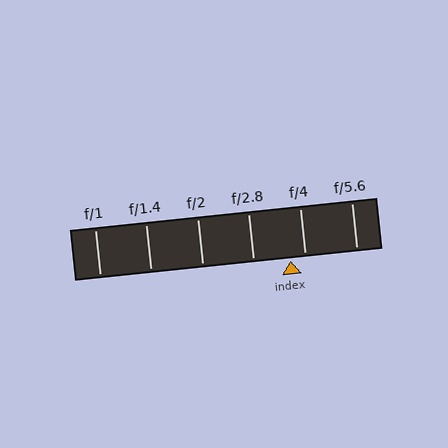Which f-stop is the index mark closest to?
The index mark is closest to f/4.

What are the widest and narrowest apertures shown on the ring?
The widest aperture shown is f/1 and the narrowest is f/5.6.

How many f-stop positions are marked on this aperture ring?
There are 6 f-stop positions marked.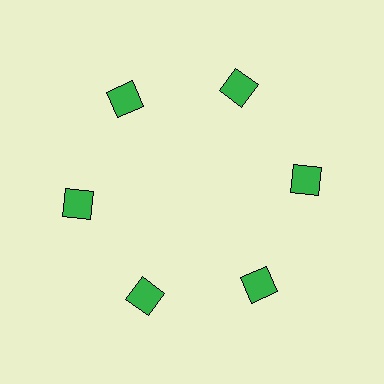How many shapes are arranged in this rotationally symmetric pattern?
There are 6 shapes, arranged in 6 groups of 1.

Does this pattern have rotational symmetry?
Yes, this pattern has 6-fold rotational symmetry. It looks the same after rotating 60 degrees around the center.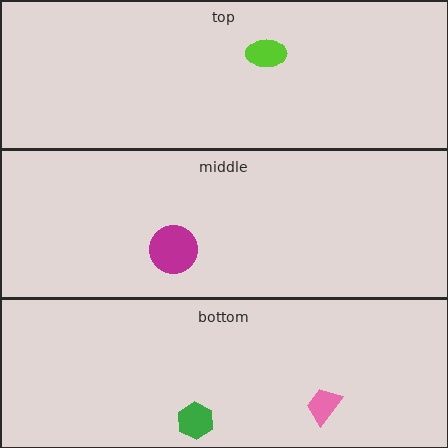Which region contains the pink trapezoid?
The bottom region.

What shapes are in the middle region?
The magenta circle.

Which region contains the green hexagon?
The bottom region.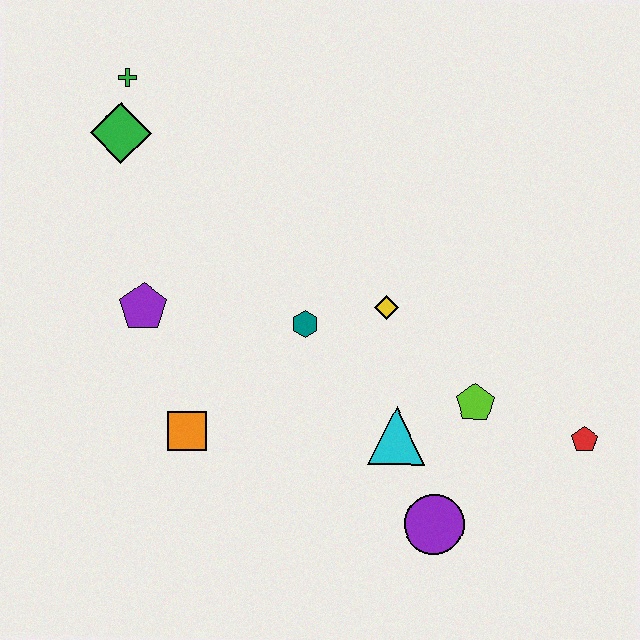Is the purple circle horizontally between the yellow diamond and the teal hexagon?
No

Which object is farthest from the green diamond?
The red pentagon is farthest from the green diamond.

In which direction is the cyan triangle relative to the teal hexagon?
The cyan triangle is below the teal hexagon.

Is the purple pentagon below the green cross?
Yes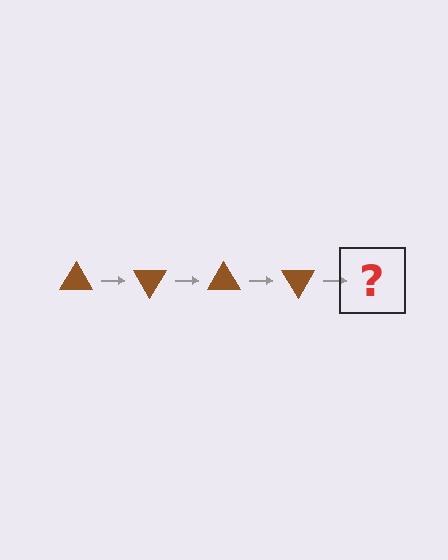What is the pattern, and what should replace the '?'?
The pattern is that the triangle rotates 60 degrees each step. The '?' should be a brown triangle rotated 240 degrees.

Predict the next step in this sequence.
The next step is a brown triangle rotated 240 degrees.